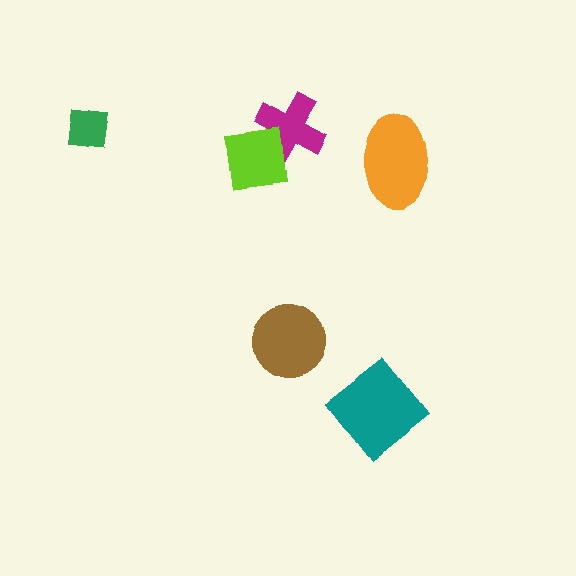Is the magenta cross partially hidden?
Yes, it is partially covered by another shape.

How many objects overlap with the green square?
0 objects overlap with the green square.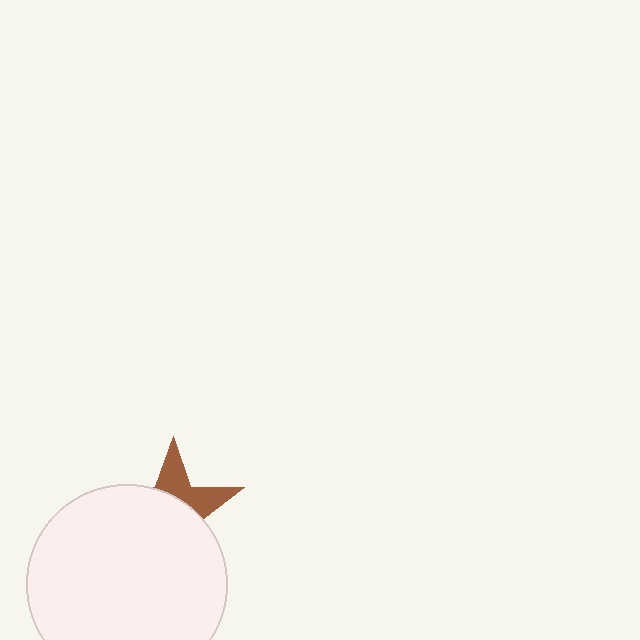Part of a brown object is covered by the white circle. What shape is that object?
It is a star.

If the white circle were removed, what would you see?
You would see the complete brown star.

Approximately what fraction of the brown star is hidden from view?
Roughly 67% of the brown star is hidden behind the white circle.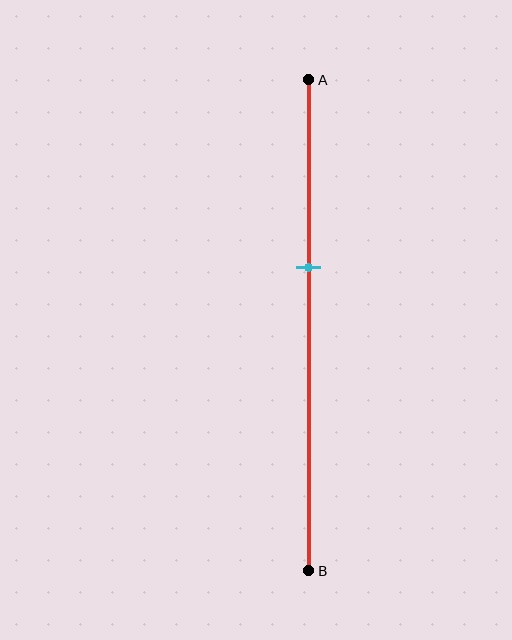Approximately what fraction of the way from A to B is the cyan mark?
The cyan mark is approximately 40% of the way from A to B.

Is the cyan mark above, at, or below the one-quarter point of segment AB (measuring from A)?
The cyan mark is below the one-quarter point of segment AB.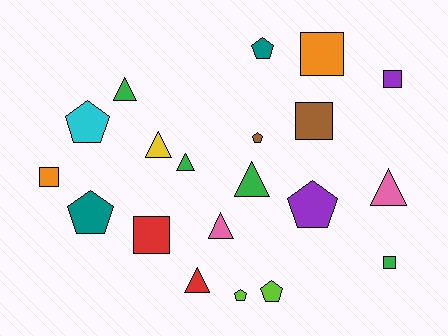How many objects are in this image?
There are 20 objects.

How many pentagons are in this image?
There are 7 pentagons.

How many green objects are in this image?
There are 4 green objects.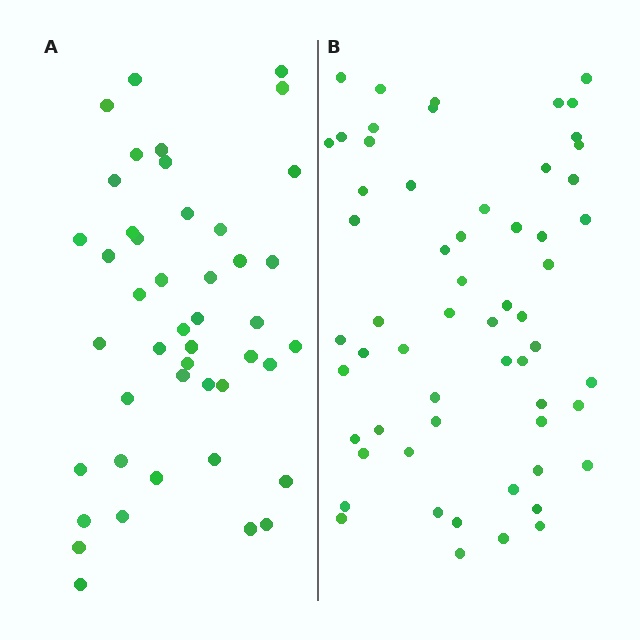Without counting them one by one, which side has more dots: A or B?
Region B (the right region) has more dots.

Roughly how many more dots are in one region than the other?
Region B has approximately 15 more dots than region A.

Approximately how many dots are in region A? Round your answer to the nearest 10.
About 40 dots. (The exact count is 45, which rounds to 40.)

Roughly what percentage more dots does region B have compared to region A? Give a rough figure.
About 30% more.